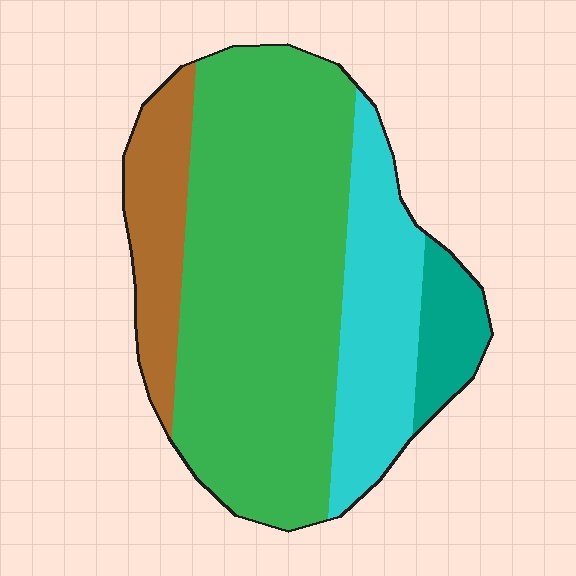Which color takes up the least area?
Teal, at roughly 10%.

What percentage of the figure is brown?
Brown takes up about one eighth (1/8) of the figure.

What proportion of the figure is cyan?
Cyan takes up about one fifth (1/5) of the figure.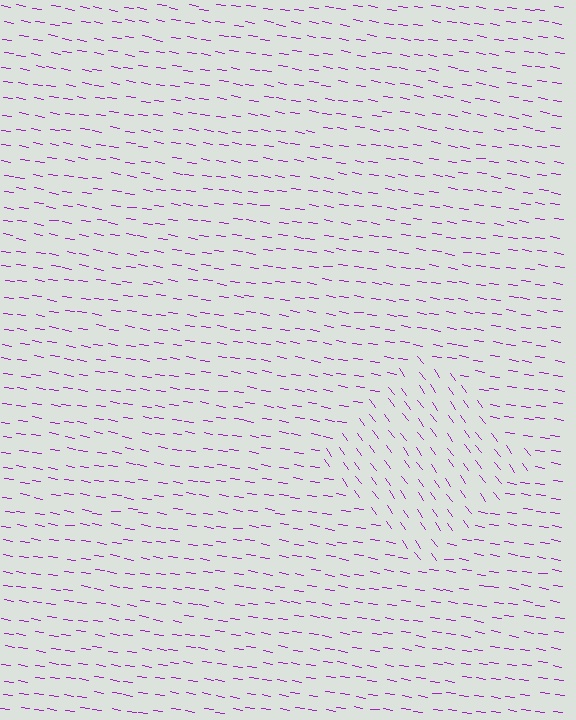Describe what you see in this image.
The image is filled with small purple line segments. A diamond region in the image has lines oriented differently from the surrounding lines, creating a visible texture boundary.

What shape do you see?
I see a diamond.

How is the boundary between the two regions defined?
The boundary is defined purely by a change in line orientation (approximately 45 degrees difference). All lines are the same color and thickness.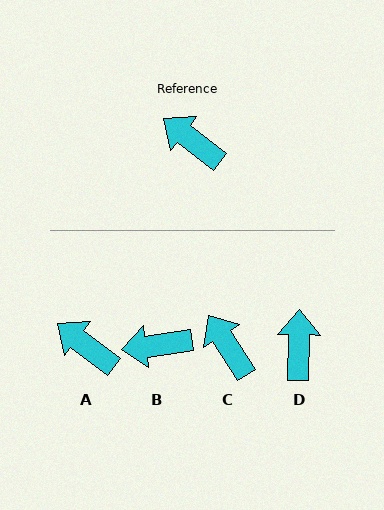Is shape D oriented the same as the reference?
No, it is off by about 54 degrees.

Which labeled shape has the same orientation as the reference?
A.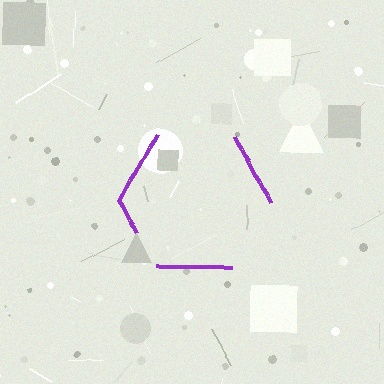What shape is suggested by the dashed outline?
The dashed outline suggests a hexagon.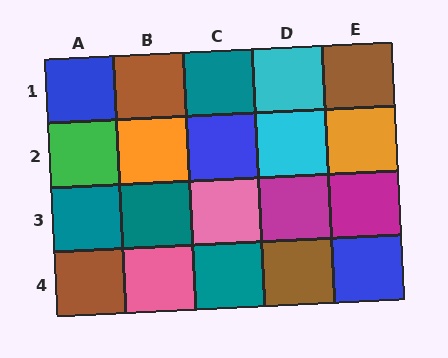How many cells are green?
1 cell is green.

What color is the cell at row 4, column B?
Pink.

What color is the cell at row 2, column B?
Orange.